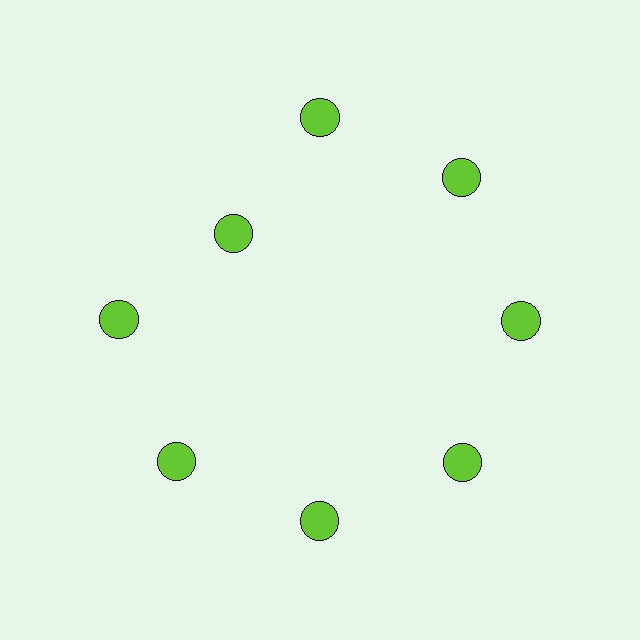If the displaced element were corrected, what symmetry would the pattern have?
It would have 8-fold rotational symmetry — the pattern would map onto itself every 45 degrees.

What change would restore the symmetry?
The symmetry would be restored by moving it outward, back onto the ring so that all 8 circles sit at equal angles and equal distance from the center.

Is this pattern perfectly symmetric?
No. The 8 lime circles are arranged in a ring, but one element near the 10 o'clock position is pulled inward toward the center, breaking the 8-fold rotational symmetry.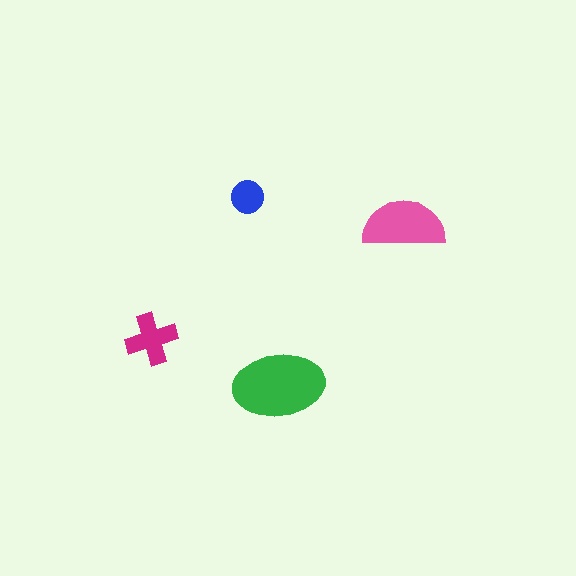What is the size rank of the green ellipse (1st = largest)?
1st.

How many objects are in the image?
There are 4 objects in the image.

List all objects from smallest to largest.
The blue circle, the magenta cross, the pink semicircle, the green ellipse.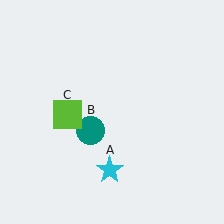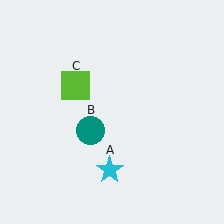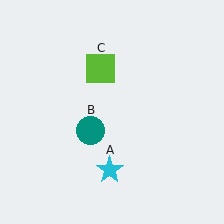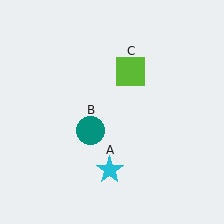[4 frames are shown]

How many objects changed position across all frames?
1 object changed position: lime square (object C).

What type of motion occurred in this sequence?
The lime square (object C) rotated clockwise around the center of the scene.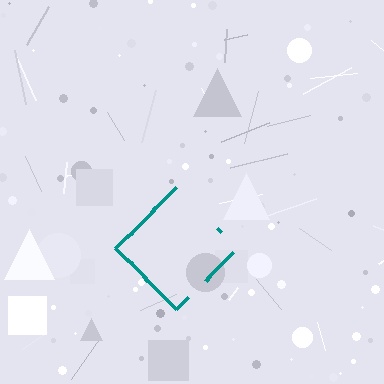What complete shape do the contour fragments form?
The contour fragments form a diamond.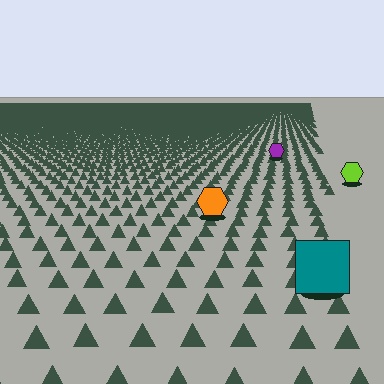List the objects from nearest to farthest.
From nearest to farthest: the teal square, the orange hexagon, the lime hexagon, the purple hexagon.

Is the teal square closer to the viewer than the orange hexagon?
Yes. The teal square is closer — you can tell from the texture gradient: the ground texture is coarser near it.